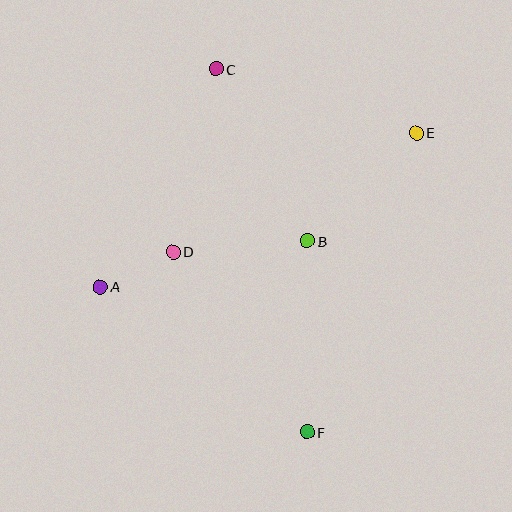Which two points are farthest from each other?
Points C and F are farthest from each other.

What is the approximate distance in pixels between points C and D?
The distance between C and D is approximately 188 pixels.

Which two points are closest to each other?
Points A and D are closest to each other.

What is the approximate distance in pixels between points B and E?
The distance between B and E is approximately 154 pixels.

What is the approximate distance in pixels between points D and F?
The distance between D and F is approximately 224 pixels.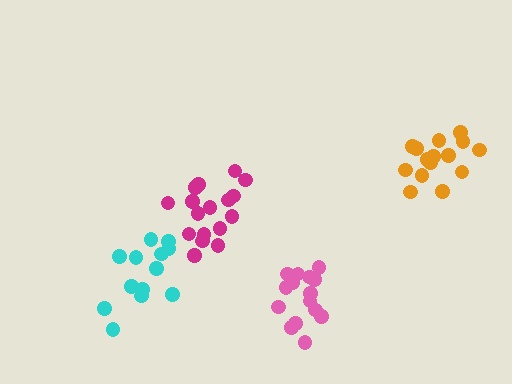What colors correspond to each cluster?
The clusters are colored: pink, cyan, orange, magenta.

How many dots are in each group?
Group 1: 15 dots, Group 2: 13 dots, Group 3: 15 dots, Group 4: 17 dots (60 total).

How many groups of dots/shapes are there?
There are 4 groups.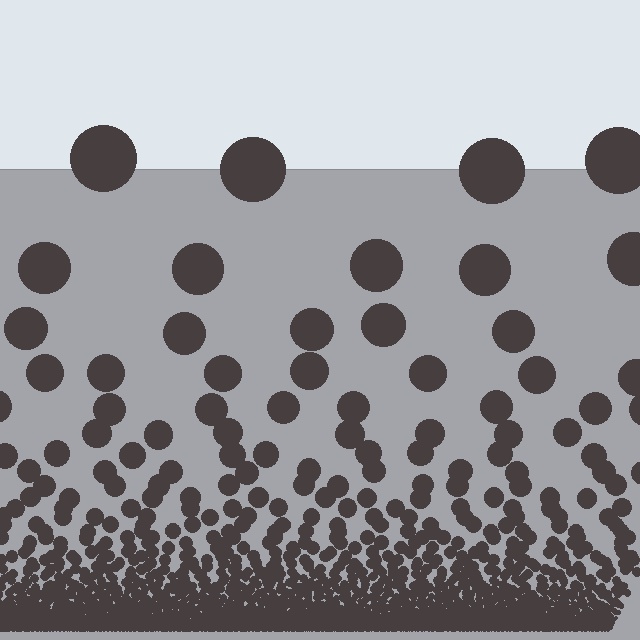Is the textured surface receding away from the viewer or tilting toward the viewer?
The surface appears to tilt toward the viewer. Texture elements get larger and sparser toward the top.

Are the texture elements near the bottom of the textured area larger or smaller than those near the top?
Smaller. The gradient is inverted — elements near the bottom are smaller and denser.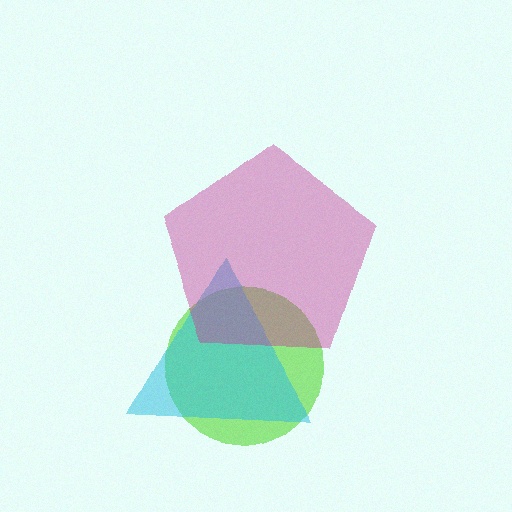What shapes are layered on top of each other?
The layered shapes are: a lime circle, a cyan triangle, a magenta pentagon.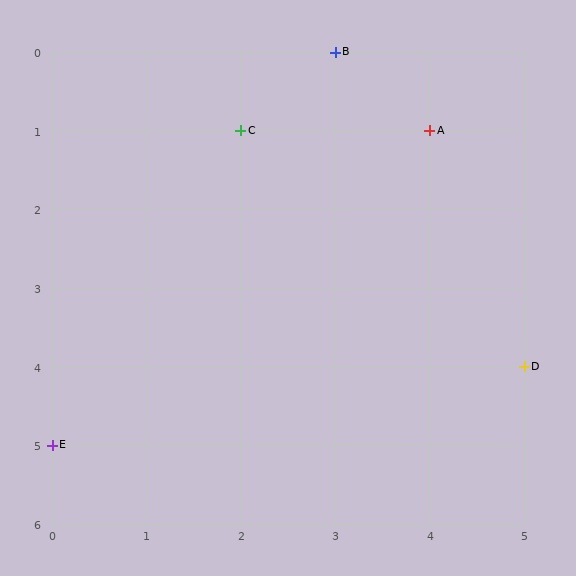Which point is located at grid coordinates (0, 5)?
Point E is at (0, 5).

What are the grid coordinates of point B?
Point B is at grid coordinates (3, 0).